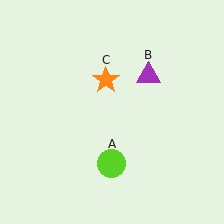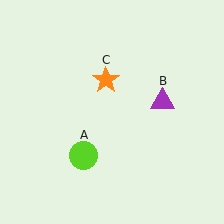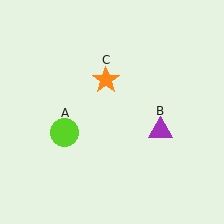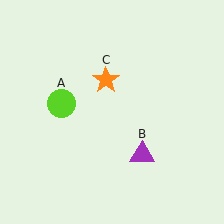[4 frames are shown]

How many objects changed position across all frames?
2 objects changed position: lime circle (object A), purple triangle (object B).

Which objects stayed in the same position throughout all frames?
Orange star (object C) remained stationary.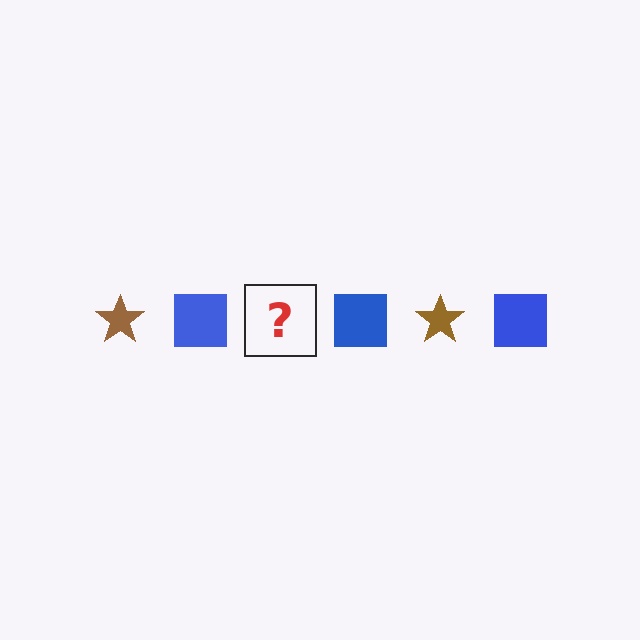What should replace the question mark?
The question mark should be replaced with a brown star.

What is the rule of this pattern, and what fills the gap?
The rule is that the pattern alternates between brown star and blue square. The gap should be filled with a brown star.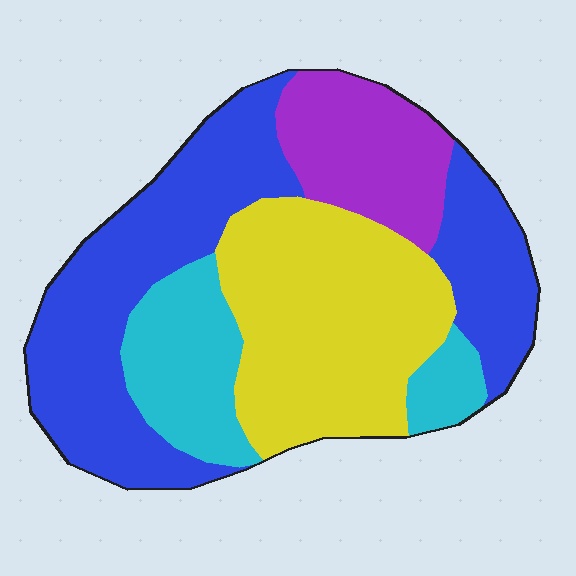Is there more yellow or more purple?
Yellow.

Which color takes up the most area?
Blue, at roughly 40%.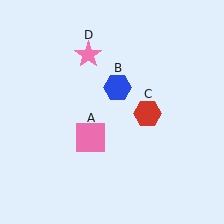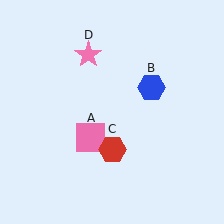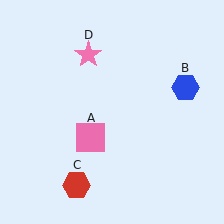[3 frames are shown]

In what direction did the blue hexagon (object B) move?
The blue hexagon (object B) moved right.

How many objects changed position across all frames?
2 objects changed position: blue hexagon (object B), red hexagon (object C).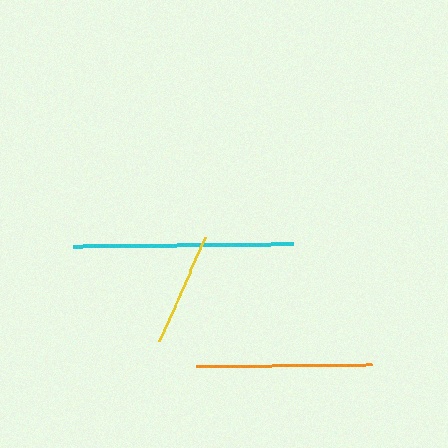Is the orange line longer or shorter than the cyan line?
The cyan line is longer than the orange line.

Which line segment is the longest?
The cyan line is the longest at approximately 220 pixels.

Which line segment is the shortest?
The yellow line is the shortest at approximately 113 pixels.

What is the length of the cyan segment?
The cyan segment is approximately 220 pixels long.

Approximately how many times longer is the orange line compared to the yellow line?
The orange line is approximately 1.6 times the length of the yellow line.